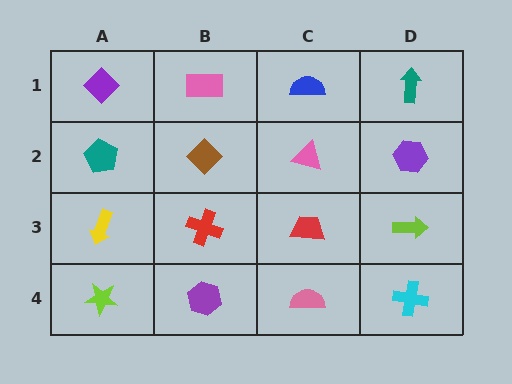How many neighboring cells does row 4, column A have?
2.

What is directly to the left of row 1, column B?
A purple diamond.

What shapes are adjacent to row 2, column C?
A blue semicircle (row 1, column C), a red trapezoid (row 3, column C), a brown diamond (row 2, column B), a purple hexagon (row 2, column D).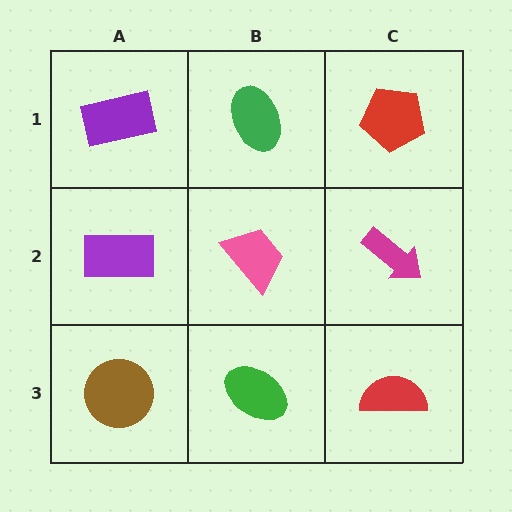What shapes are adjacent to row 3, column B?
A pink trapezoid (row 2, column B), a brown circle (row 3, column A), a red semicircle (row 3, column C).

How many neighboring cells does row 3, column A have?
2.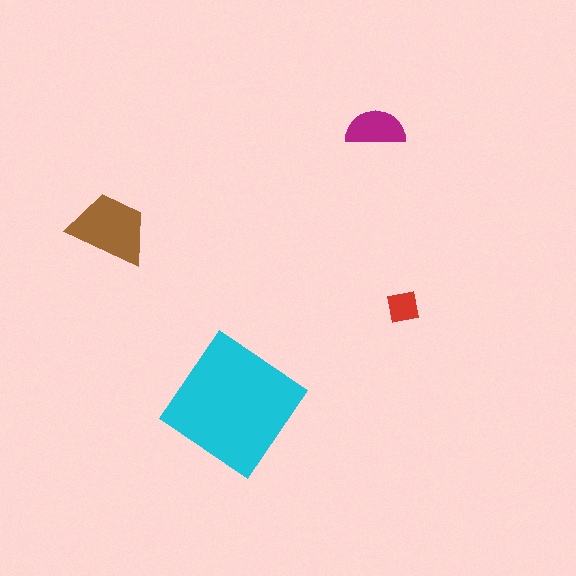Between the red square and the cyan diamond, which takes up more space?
The cyan diamond.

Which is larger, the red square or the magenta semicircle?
The magenta semicircle.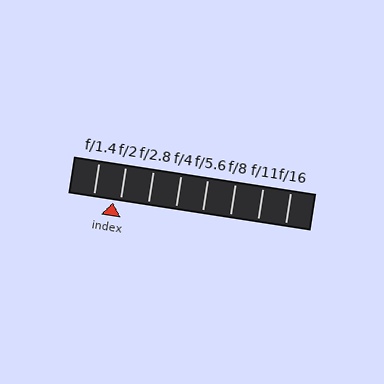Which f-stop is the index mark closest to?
The index mark is closest to f/2.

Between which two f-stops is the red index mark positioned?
The index mark is between f/1.4 and f/2.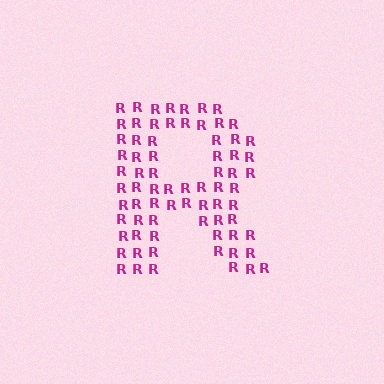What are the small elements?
The small elements are letter R's.